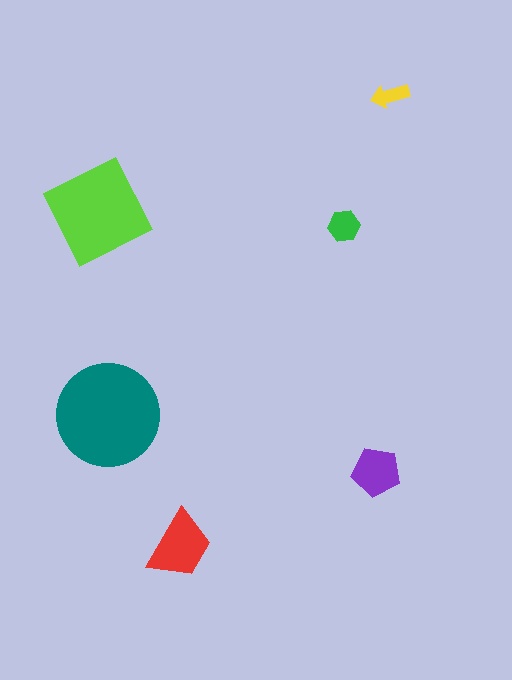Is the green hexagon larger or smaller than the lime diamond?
Smaller.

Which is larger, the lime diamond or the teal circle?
The teal circle.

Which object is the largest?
The teal circle.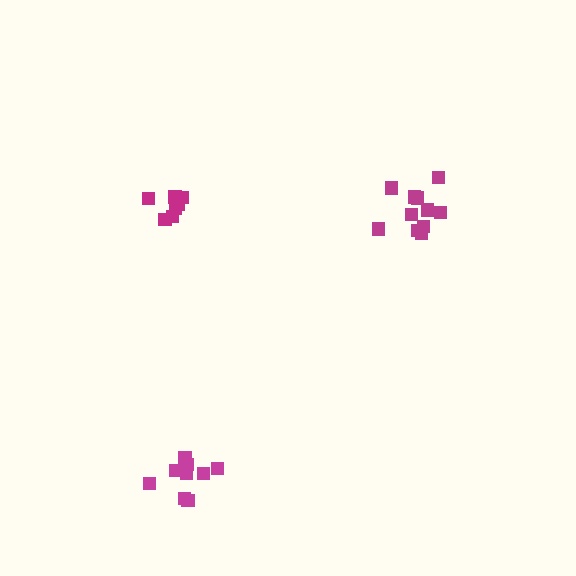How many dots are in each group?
Group 1: 11 dots, Group 2: 8 dots, Group 3: 9 dots (28 total).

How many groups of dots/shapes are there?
There are 3 groups.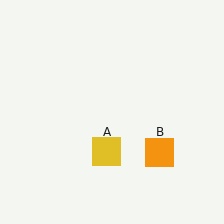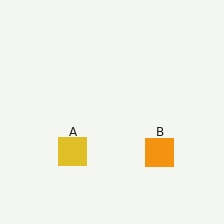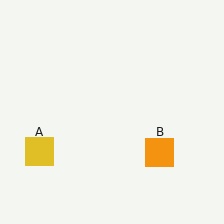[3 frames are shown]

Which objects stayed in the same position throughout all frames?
Orange square (object B) remained stationary.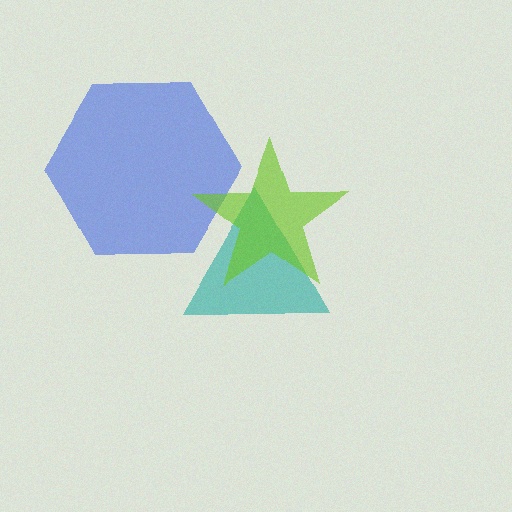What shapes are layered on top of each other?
The layered shapes are: a teal triangle, a blue hexagon, a lime star.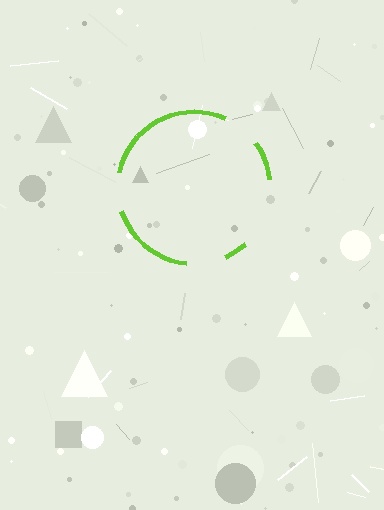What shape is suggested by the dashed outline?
The dashed outline suggests a circle.